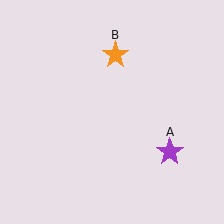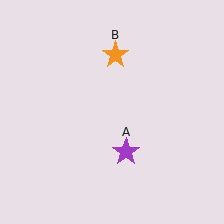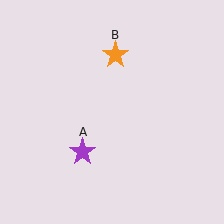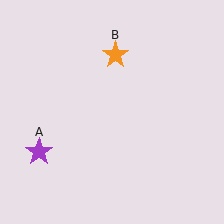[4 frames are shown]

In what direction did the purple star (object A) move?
The purple star (object A) moved left.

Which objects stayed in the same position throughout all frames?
Orange star (object B) remained stationary.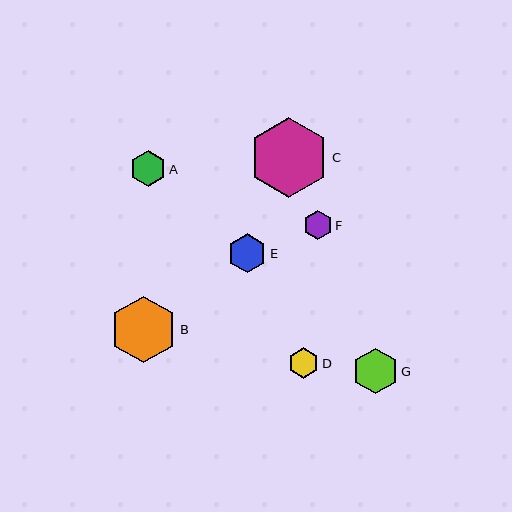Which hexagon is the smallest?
Hexagon F is the smallest with a size of approximately 29 pixels.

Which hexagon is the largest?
Hexagon C is the largest with a size of approximately 80 pixels.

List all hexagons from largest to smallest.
From largest to smallest: C, B, G, E, A, D, F.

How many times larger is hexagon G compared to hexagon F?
Hexagon G is approximately 1.6 times the size of hexagon F.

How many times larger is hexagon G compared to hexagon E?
Hexagon G is approximately 1.2 times the size of hexagon E.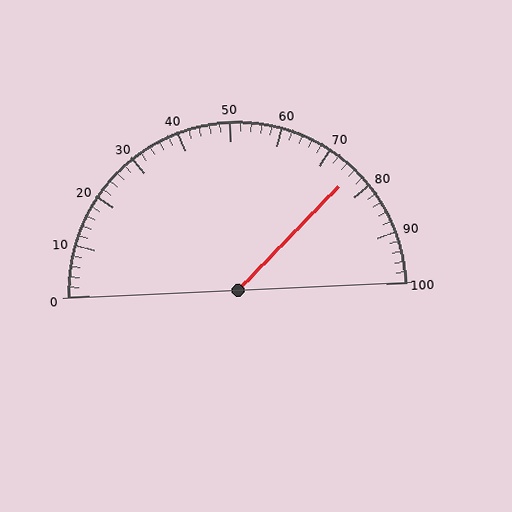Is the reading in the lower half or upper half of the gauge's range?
The reading is in the upper half of the range (0 to 100).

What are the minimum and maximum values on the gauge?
The gauge ranges from 0 to 100.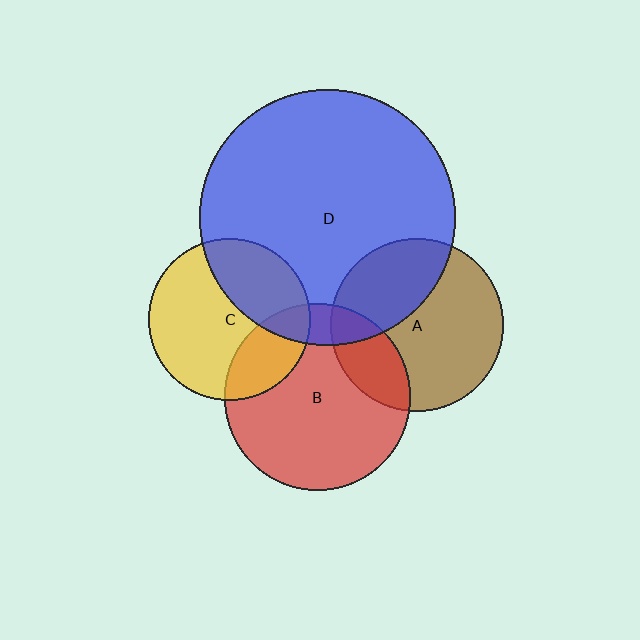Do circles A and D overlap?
Yes.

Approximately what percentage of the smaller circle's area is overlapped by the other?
Approximately 35%.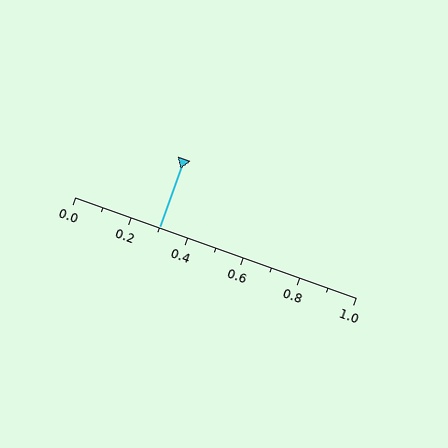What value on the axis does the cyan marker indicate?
The marker indicates approximately 0.3.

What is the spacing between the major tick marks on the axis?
The major ticks are spaced 0.2 apart.